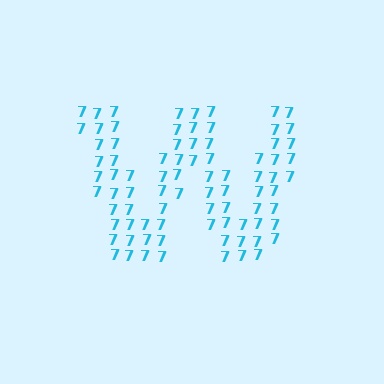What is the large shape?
The large shape is the letter W.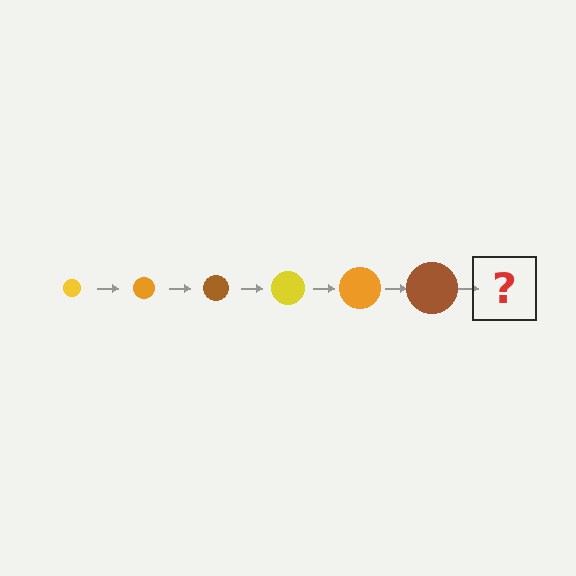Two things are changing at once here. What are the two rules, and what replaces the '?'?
The two rules are that the circle grows larger each step and the color cycles through yellow, orange, and brown. The '?' should be a yellow circle, larger than the previous one.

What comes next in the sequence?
The next element should be a yellow circle, larger than the previous one.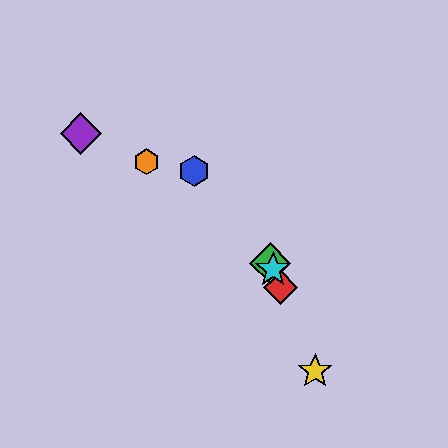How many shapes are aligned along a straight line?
4 shapes (the red diamond, the green diamond, the yellow star, the cyan star) are aligned along a straight line.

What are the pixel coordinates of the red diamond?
The red diamond is at (280, 287).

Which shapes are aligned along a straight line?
The red diamond, the green diamond, the yellow star, the cyan star are aligned along a straight line.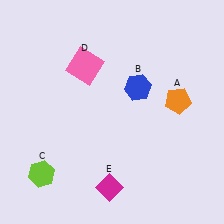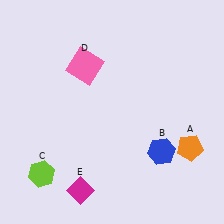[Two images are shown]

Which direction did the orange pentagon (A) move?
The orange pentagon (A) moved down.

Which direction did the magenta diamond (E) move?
The magenta diamond (E) moved left.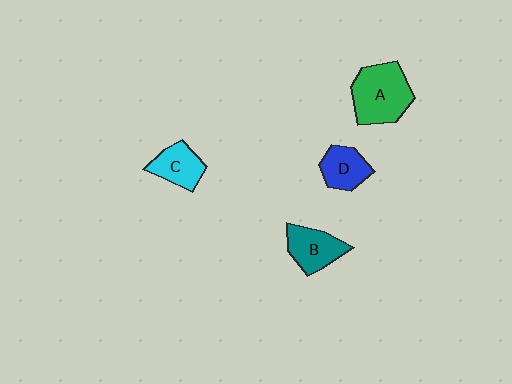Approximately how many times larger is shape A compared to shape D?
Approximately 1.7 times.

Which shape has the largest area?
Shape A (green).